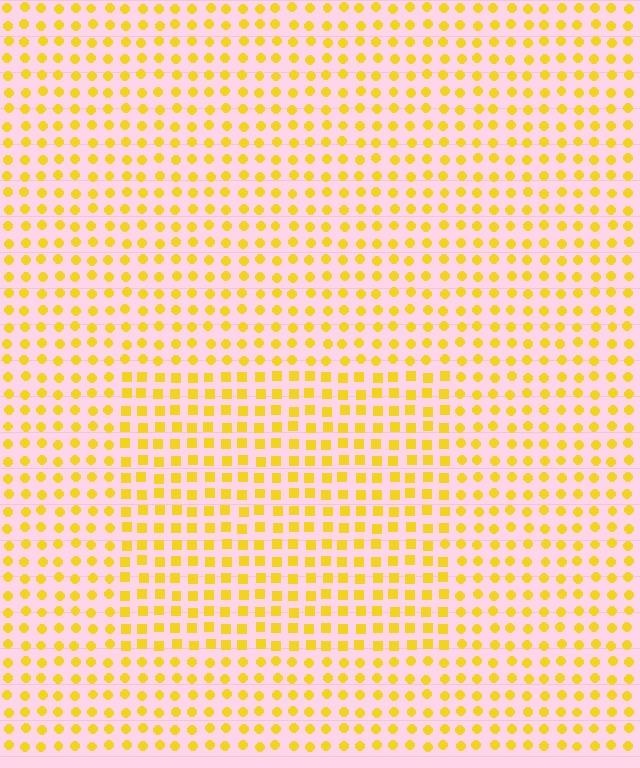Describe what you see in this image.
The image is filled with small yellow elements arranged in a uniform grid. A rectangle-shaped region contains squares, while the surrounding area contains circles. The boundary is defined purely by the change in element shape.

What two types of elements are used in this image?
The image uses squares inside the rectangle region and circles outside it.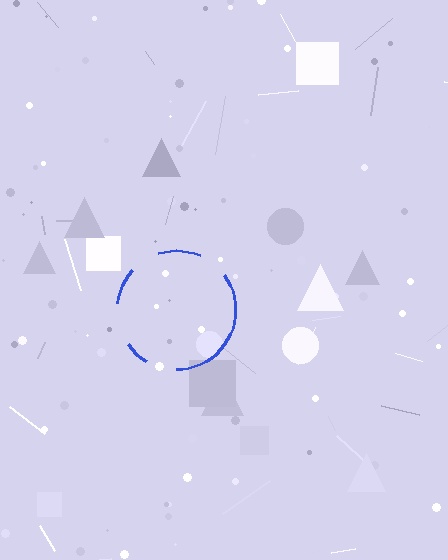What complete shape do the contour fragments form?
The contour fragments form a circle.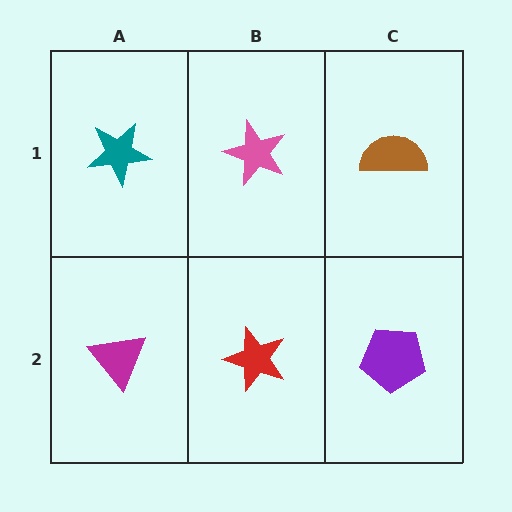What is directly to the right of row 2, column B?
A purple pentagon.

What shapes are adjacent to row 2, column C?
A brown semicircle (row 1, column C), a red star (row 2, column B).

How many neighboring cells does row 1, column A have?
2.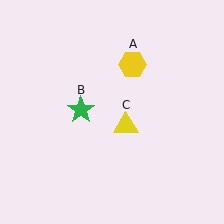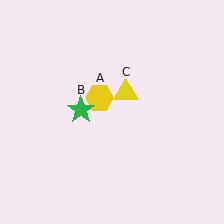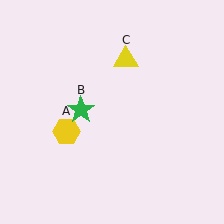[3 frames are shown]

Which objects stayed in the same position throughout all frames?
Green star (object B) remained stationary.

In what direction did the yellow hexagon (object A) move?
The yellow hexagon (object A) moved down and to the left.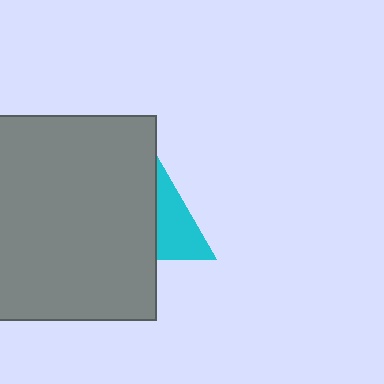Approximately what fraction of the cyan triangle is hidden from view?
Roughly 57% of the cyan triangle is hidden behind the gray rectangle.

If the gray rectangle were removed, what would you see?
You would see the complete cyan triangle.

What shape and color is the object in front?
The object in front is a gray rectangle.